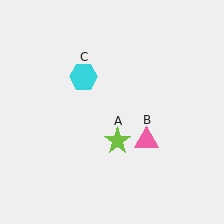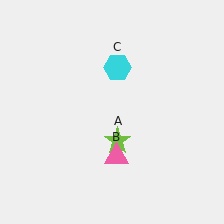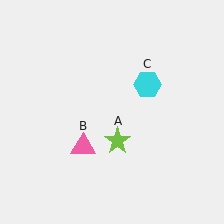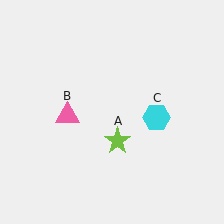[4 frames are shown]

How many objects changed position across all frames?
2 objects changed position: pink triangle (object B), cyan hexagon (object C).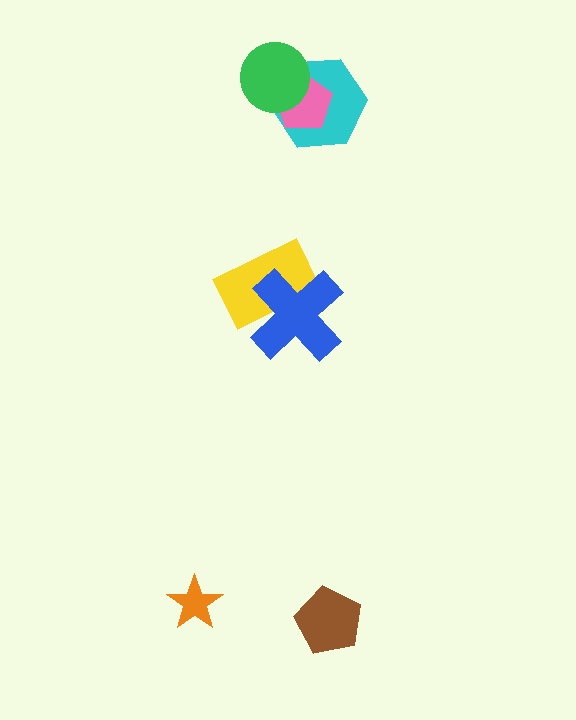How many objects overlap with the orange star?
0 objects overlap with the orange star.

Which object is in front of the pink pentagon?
The green circle is in front of the pink pentagon.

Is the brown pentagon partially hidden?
No, no other shape covers it.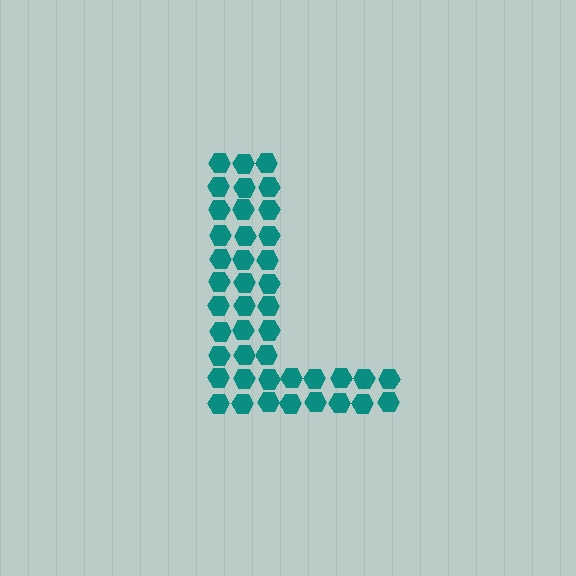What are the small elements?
The small elements are hexagons.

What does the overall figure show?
The overall figure shows the letter L.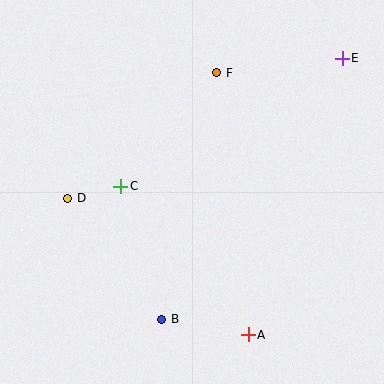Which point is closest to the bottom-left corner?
Point B is closest to the bottom-left corner.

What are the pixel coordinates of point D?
Point D is at (68, 198).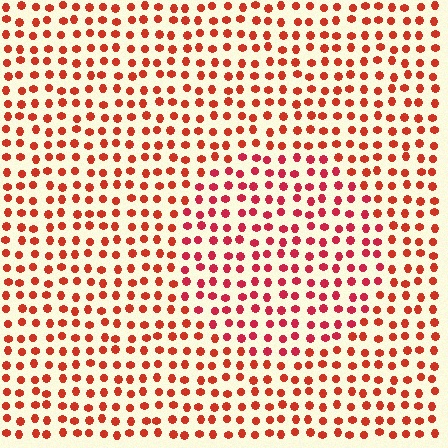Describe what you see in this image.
The image is filled with small red elements in a uniform arrangement. A circle-shaped region is visible where the elements are tinted to a slightly different hue, forming a subtle color boundary.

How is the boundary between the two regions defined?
The boundary is defined purely by a slight shift in hue (about 19 degrees). Spacing, size, and orientation are identical on both sides.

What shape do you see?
I see a circle.